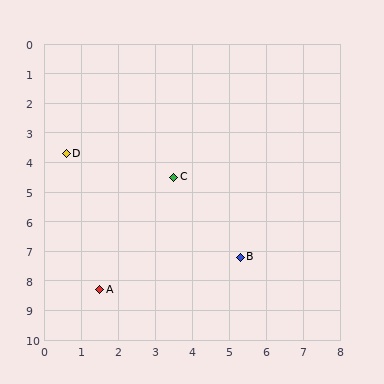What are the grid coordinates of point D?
Point D is at approximately (0.6, 3.7).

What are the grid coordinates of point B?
Point B is at approximately (5.3, 7.2).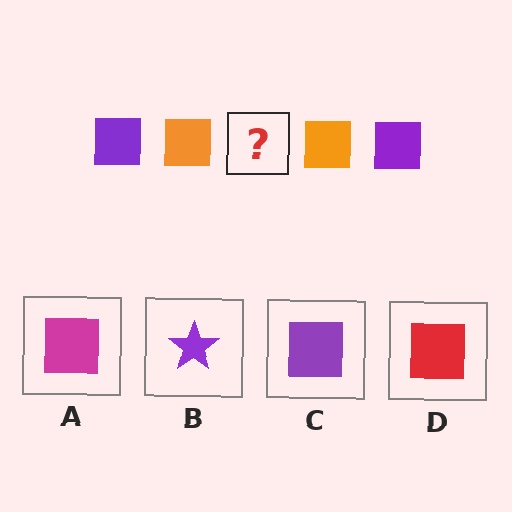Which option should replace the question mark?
Option C.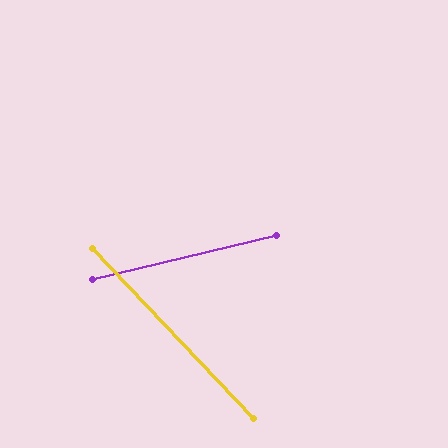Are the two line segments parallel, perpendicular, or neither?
Neither parallel nor perpendicular — they differ by about 60°.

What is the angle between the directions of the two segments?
Approximately 60 degrees.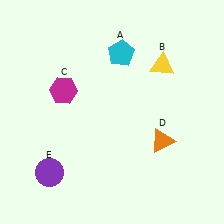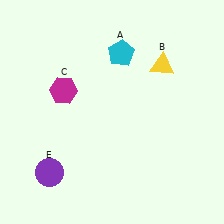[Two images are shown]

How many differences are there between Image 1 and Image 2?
There is 1 difference between the two images.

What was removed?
The orange triangle (D) was removed in Image 2.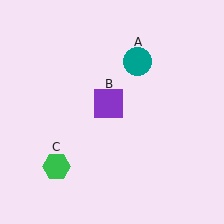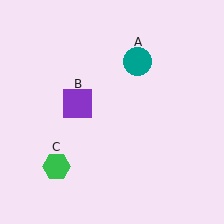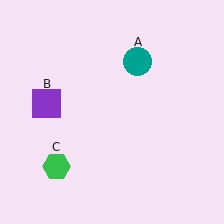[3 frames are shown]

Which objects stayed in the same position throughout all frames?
Teal circle (object A) and green hexagon (object C) remained stationary.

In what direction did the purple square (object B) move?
The purple square (object B) moved left.